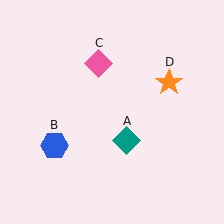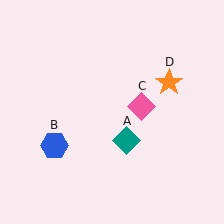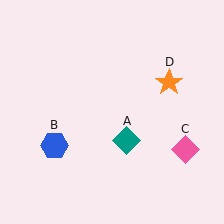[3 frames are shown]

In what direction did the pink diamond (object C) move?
The pink diamond (object C) moved down and to the right.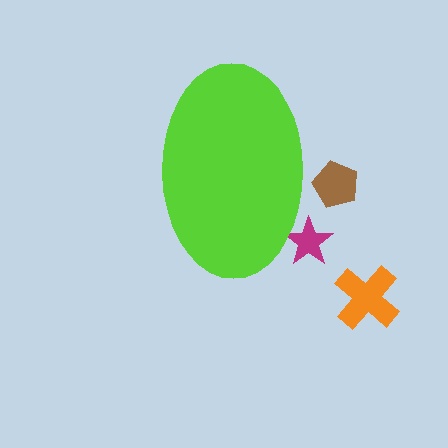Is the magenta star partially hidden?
Yes, the magenta star is partially hidden behind the lime ellipse.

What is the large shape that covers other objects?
A lime ellipse.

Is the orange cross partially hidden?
No, the orange cross is fully visible.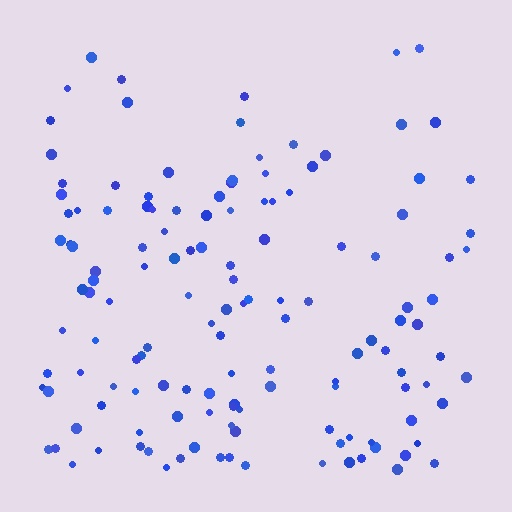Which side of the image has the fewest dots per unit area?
The top.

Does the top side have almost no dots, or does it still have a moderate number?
Still a moderate number, just noticeably fewer than the bottom.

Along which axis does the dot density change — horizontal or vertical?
Vertical.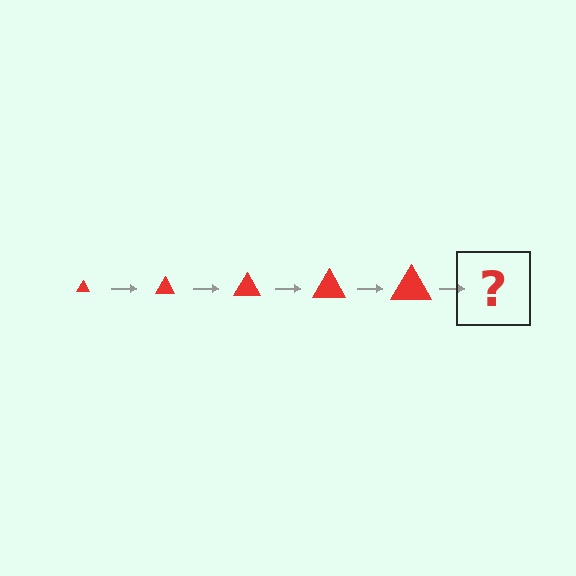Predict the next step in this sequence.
The next step is a red triangle, larger than the previous one.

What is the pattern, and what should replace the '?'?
The pattern is that the triangle gets progressively larger each step. The '?' should be a red triangle, larger than the previous one.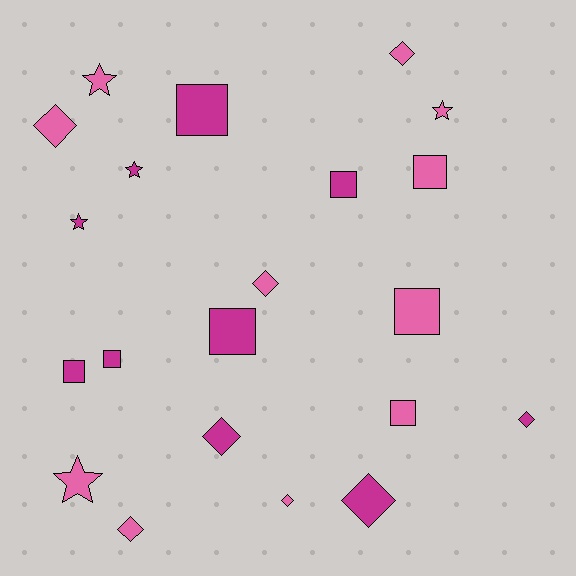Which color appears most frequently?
Pink, with 11 objects.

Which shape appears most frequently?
Square, with 8 objects.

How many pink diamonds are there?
There are 5 pink diamonds.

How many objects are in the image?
There are 21 objects.